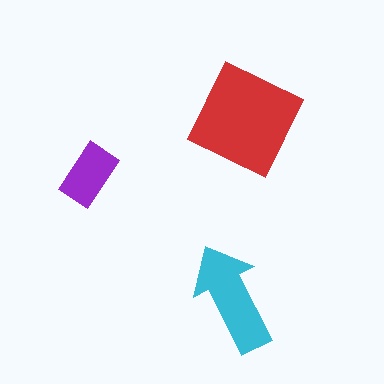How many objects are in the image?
There are 3 objects in the image.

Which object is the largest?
The red square.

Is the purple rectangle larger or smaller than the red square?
Smaller.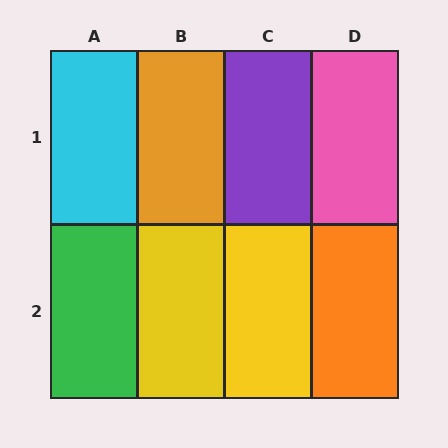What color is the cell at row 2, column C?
Yellow.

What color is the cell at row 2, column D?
Orange.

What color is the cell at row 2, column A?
Green.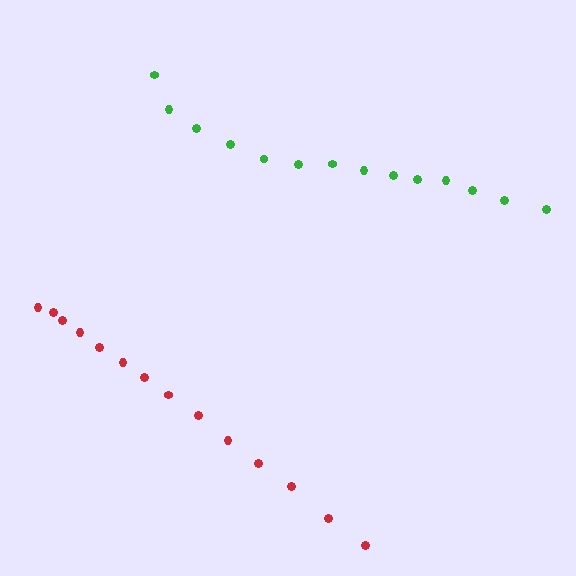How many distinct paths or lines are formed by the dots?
There are 2 distinct paths.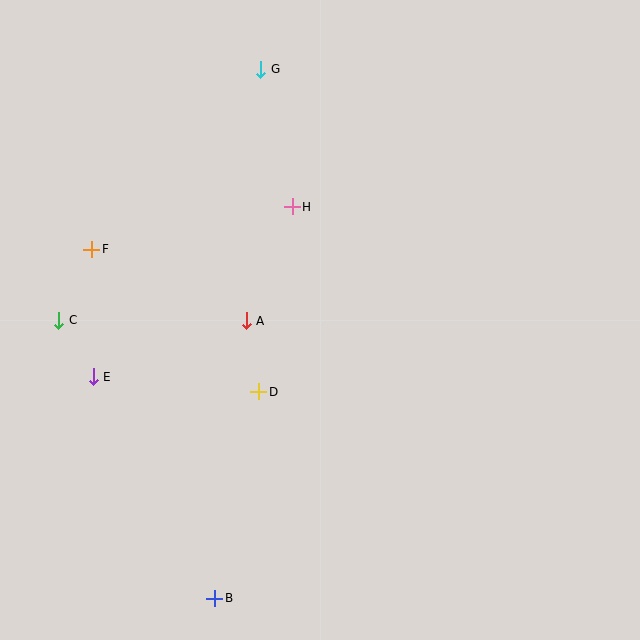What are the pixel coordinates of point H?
Point H is at (292, 207).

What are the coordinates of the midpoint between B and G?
The midpoint between B and G is at (238, 334).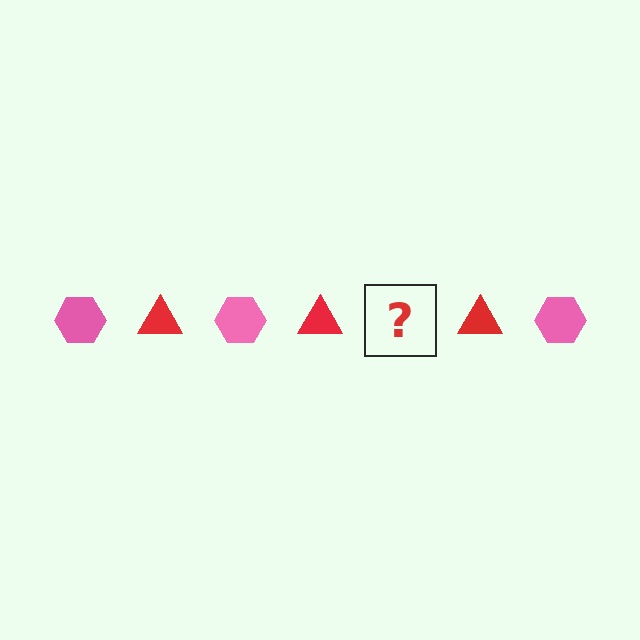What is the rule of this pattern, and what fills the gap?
The rule is that the pattern alternates between pink hexagon and red triangle. The gap should be filled with a pink hexagon.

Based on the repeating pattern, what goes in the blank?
The blank should be a pink hexagon.